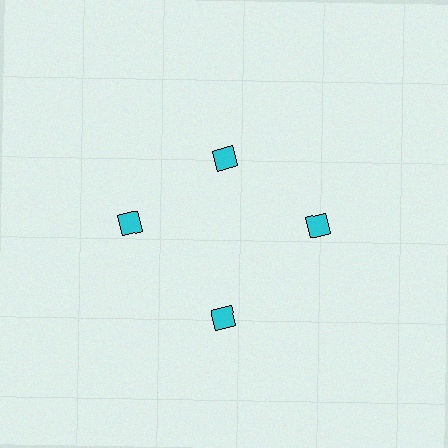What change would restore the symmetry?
The symmetry would be restored by moving it outward, back onto the ring so that all 4 diamonds sit at equal angles and equal distance from the center.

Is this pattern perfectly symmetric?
No. The 4 cyan diamonds are arranged in a ring, but one element near the 12 o'clock position is pulled inward toward the center, breaking the 4-fold rotational symmetry.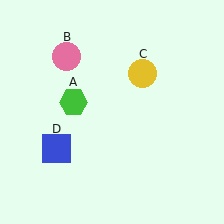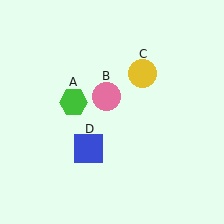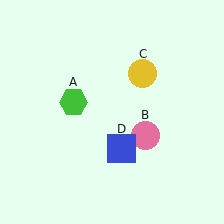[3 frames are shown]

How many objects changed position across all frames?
2 objects changed position: pink circle (object B), blue square (object D).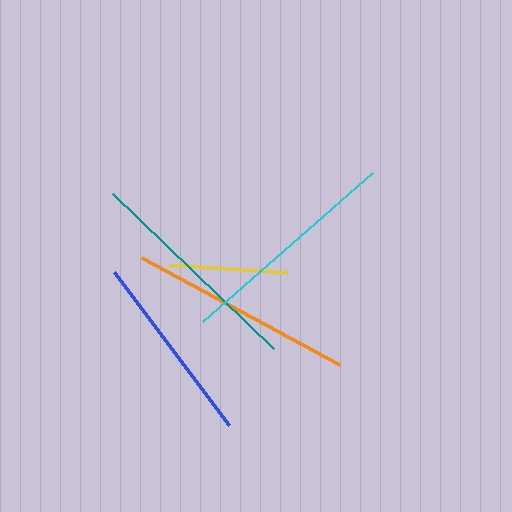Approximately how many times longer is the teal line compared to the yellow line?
The teal line is approximately 1.9 times the length of the yellow line.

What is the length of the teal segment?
The teal segment is approximately 224 pixels long.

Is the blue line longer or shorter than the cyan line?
The cyan line is longer than the blue line.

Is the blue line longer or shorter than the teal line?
The teal line is longer than the blue line.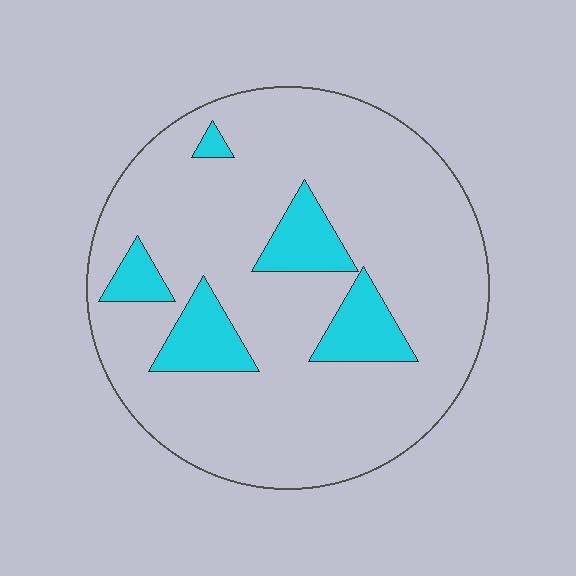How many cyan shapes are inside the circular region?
5.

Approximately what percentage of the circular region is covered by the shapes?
Approximately 15%.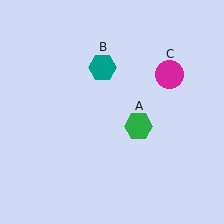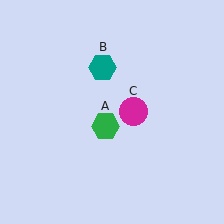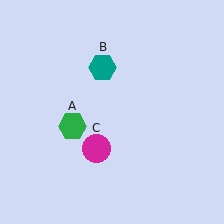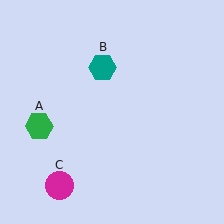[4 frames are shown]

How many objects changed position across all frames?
2 objects changed position: green hexagon (object A), magenta circle (object C).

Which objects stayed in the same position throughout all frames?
Teal hexagon (object B) remained stationary.